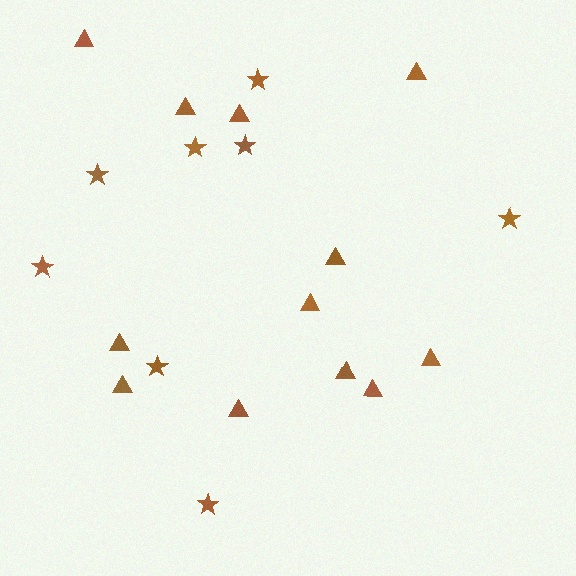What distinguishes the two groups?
There are 2 groups: one group of triangles (12) and one group of stars (8).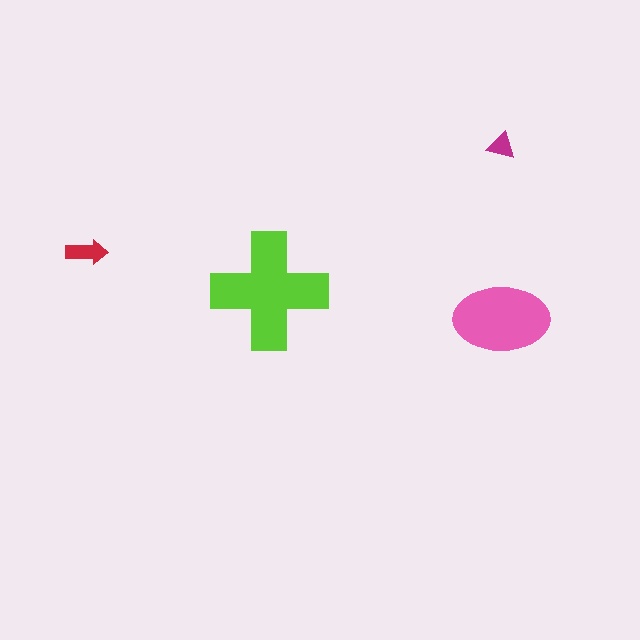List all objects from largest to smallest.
The lime cross, the pink ellipse, the red arrow, the magenta triangle.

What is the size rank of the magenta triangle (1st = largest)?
4th.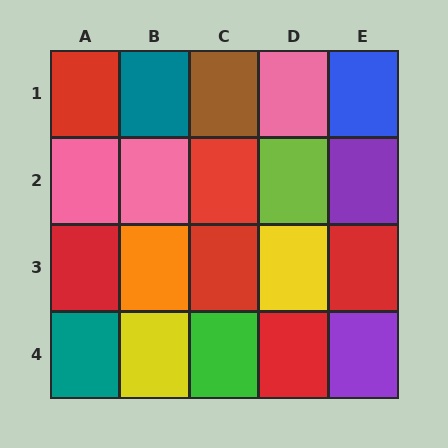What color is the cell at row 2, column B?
Pink.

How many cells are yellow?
2 cells are yellow.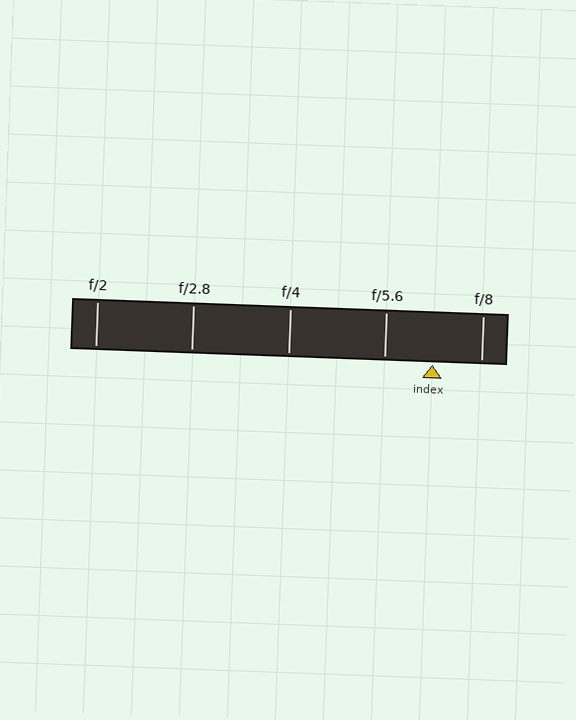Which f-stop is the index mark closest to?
The index mark is closest to f/5.6.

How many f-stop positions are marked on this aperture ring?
There are 5 f-stop positions marked.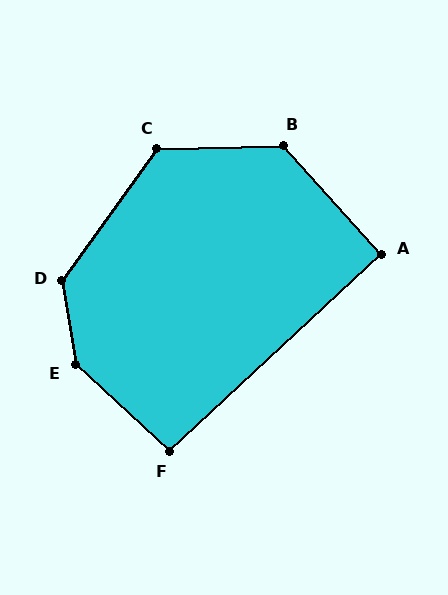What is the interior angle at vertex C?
Approximately 127 degrees (obtuse).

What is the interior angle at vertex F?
Approximately 95 degrees (approximately right).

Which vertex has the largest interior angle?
E, at approximately 142 degrees.